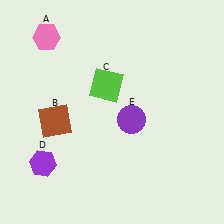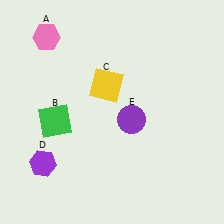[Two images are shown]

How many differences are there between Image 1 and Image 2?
There are 2 differences between the two images.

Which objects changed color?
B changed from brown to green. C changed from lime to yellow.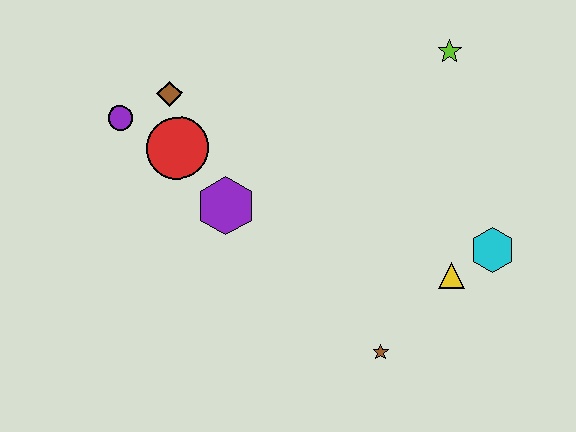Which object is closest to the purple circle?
The brown diamond is closest to the purple circle.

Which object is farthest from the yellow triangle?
The purple circle is farthest from the yellow triangle.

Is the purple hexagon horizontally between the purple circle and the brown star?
Yes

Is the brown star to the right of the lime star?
No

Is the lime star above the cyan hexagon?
Yes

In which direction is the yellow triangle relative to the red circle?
The yellow triangle is to the right of the red circle.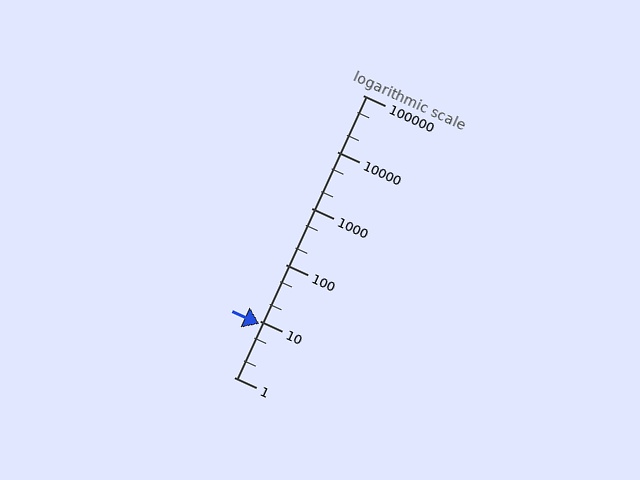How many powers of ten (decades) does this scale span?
The scale spans 5 decades, from 1 to 100000.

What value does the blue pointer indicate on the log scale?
The pointer indicates approximately 8.8.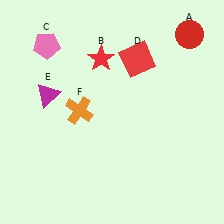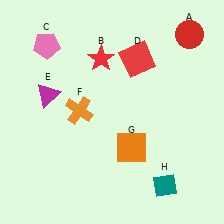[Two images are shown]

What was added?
An orange square (G), a teal diamond (H) were added in Image 2.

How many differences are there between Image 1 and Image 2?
There are 2 differences between the two images.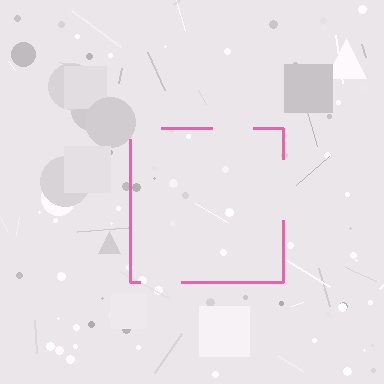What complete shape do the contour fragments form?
The contour fragments form a square.